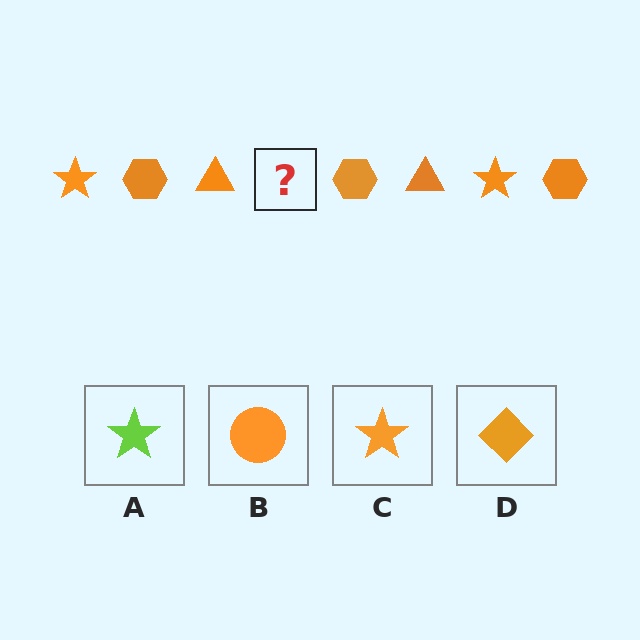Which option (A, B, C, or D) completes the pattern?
C.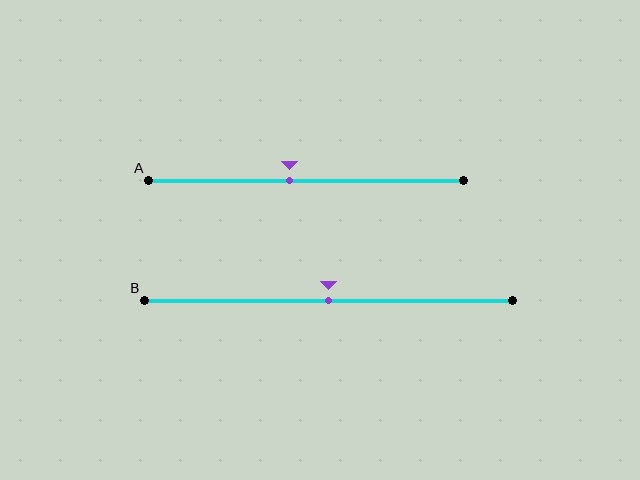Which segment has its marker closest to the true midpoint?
Segment B has its marker closest to the true midpoint.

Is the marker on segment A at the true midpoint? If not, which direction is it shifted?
No, the marker on segment A is shifted to the left by about 5% of the segment length.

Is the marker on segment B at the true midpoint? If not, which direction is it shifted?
Yes, the marker on segment B is at the true midpoint.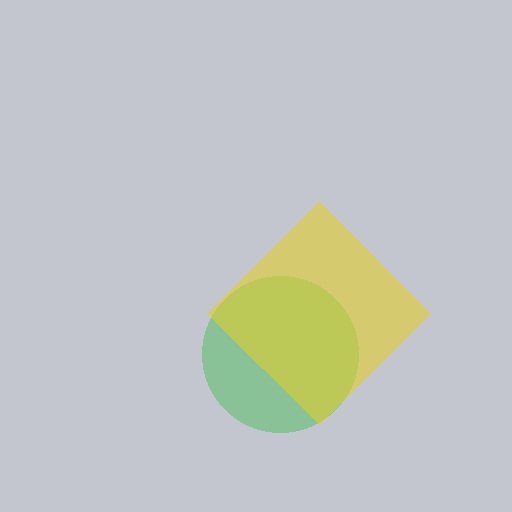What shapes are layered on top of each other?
The layered shapes are: a green circle, a yellow diamond.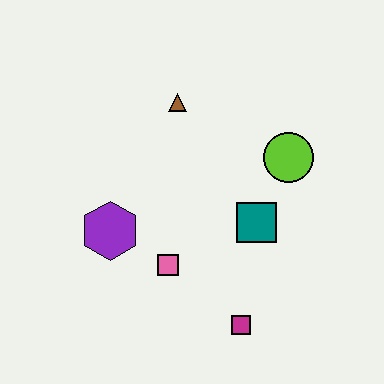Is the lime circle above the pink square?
Yes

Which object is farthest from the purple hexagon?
The lime circle is farthest from the purple hexagon.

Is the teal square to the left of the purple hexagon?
No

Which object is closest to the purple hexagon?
The pink square is closest to the purple hexagon.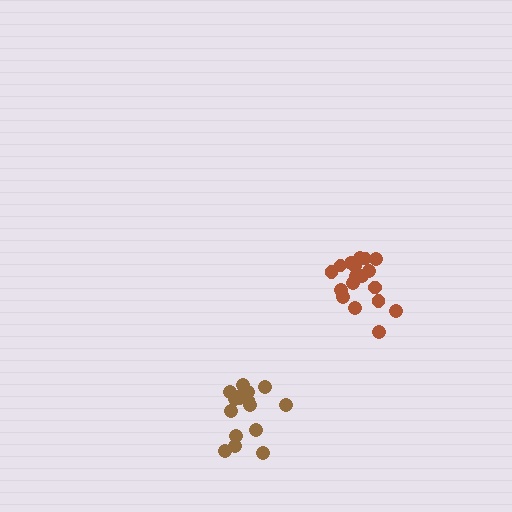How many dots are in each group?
Group 1: 16 dots, Group 2: 18 dots (34 total).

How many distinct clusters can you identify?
There are 2 distinct clusters.